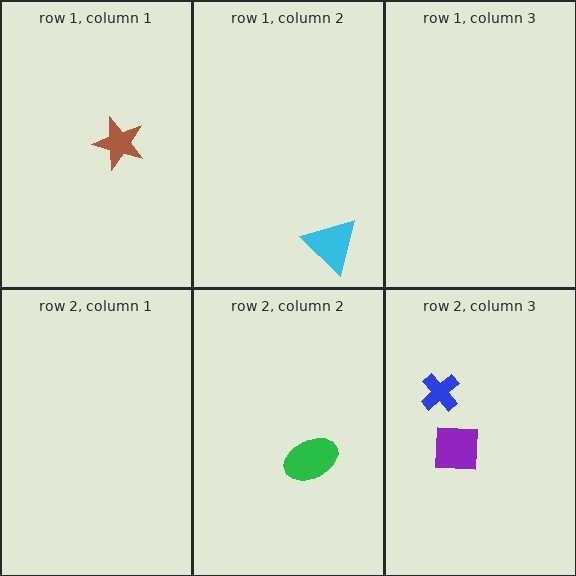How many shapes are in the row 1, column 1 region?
1.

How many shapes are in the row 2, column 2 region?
1.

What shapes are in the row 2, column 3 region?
The blue cross, the purple square.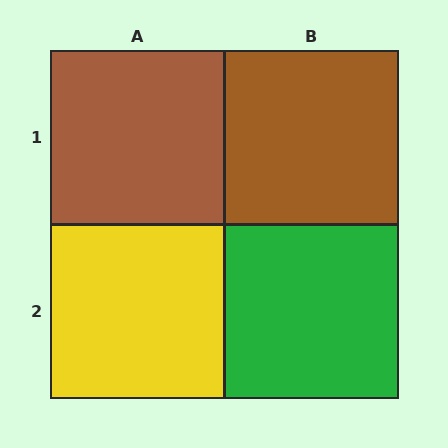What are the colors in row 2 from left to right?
Yellow, green.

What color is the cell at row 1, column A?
Brown.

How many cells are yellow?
1 cell is yellow.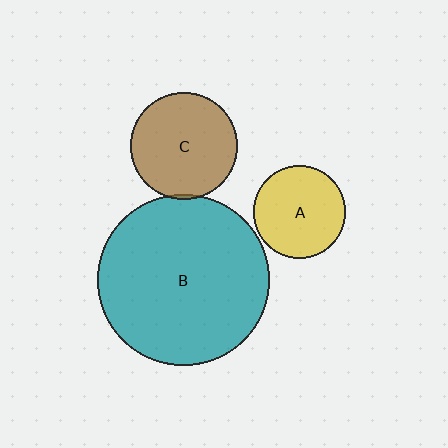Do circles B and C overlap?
Yes.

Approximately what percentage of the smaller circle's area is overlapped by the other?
Approximately 5%.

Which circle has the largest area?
Circle B (teal).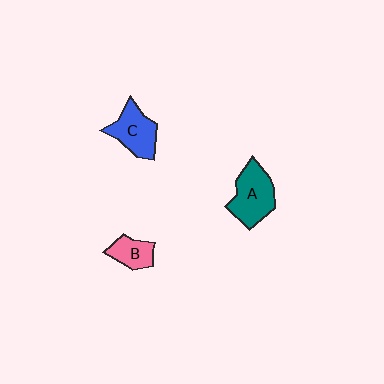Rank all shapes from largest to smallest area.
From largest to smallest: A (teal), C (blue), B (pink).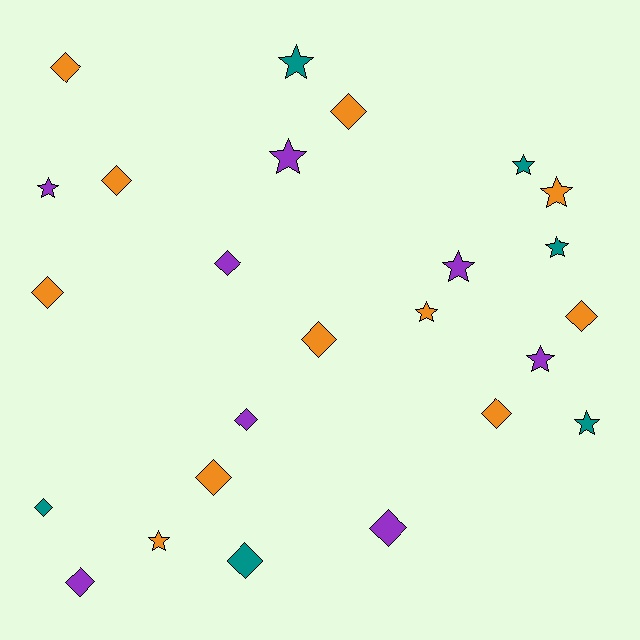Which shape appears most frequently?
Diamond, with 14 objects.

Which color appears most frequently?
Orange, with 11 objects.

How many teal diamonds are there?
There are 2 teal diamonds.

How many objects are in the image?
There are 25 objects.